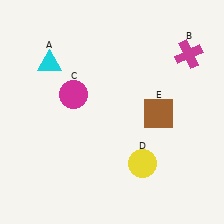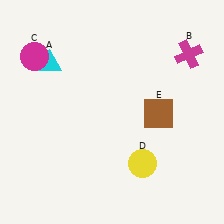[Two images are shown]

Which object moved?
The magenta circle (C) moved left.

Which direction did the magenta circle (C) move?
The magenta circle (C) moved left.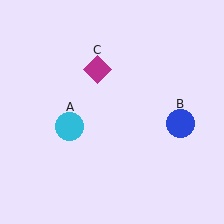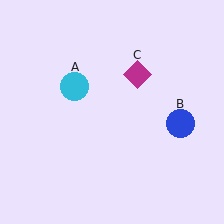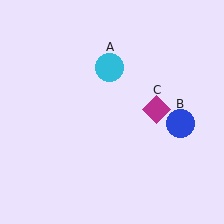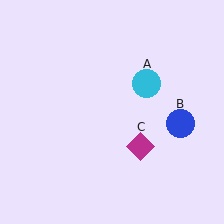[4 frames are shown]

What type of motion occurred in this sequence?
The cyan circle (object A), magenta diamond (object C) rotated clockwise around the center of the scene.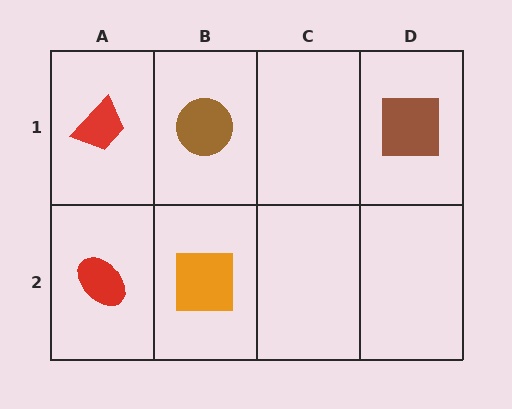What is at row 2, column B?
An orange square.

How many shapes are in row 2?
2 shapes.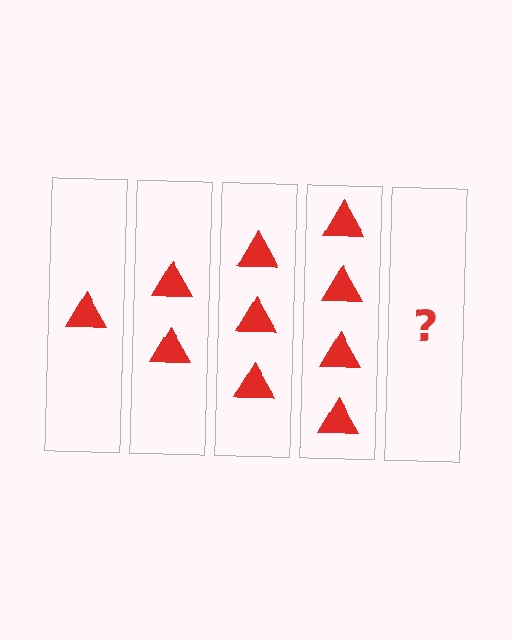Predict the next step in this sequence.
The next step is 5 triangles.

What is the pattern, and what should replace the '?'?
The pattern is that each step adds one more triangle. The '?' should be 5 triangles.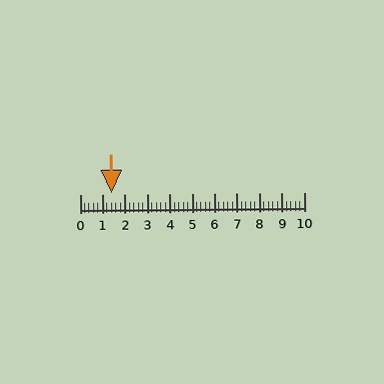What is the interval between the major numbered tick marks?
The major tick marks are spaced 1 units apart.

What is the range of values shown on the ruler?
The ruler shows values from 0 to 10.